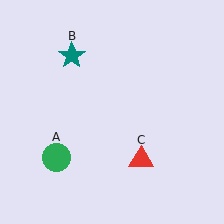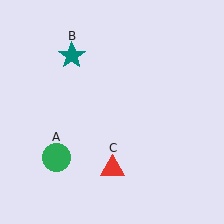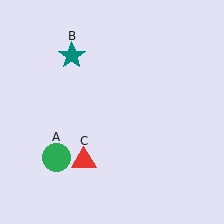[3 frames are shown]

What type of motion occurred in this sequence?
The red triangle (object C) rotated clockwise around the center of the scene.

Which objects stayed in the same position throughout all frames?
Green circle (object A) and teal star (object B) remained stationary.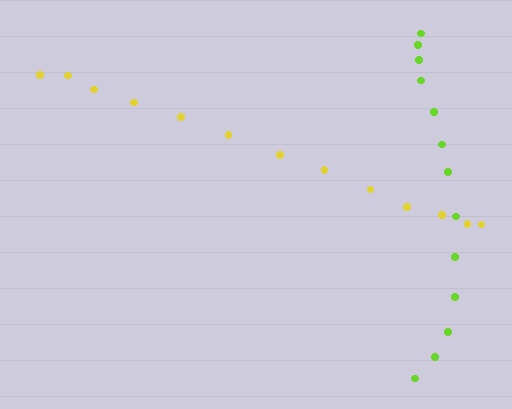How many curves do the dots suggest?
There are 2 distinct paths.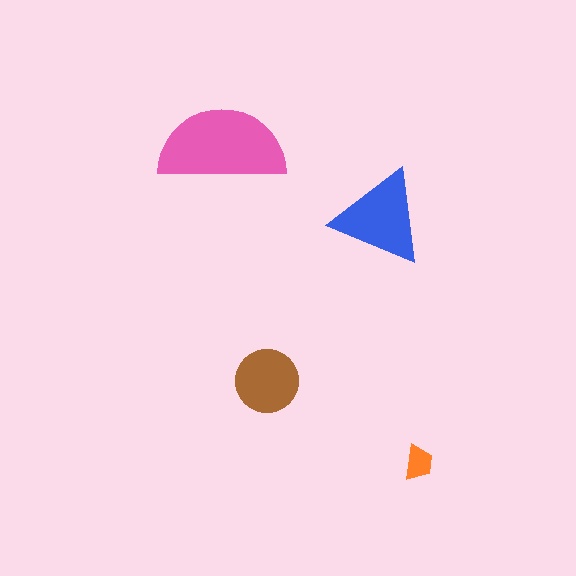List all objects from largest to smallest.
The pink semicircle, the blue triangle, the brown circle, the orange trapezoid.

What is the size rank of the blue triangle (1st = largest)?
2nd.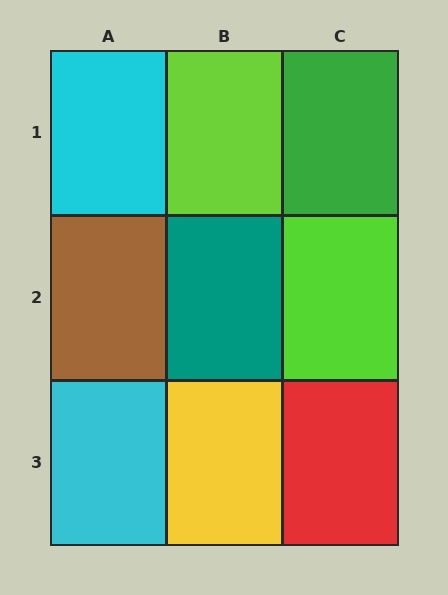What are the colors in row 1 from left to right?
Cyan, lime, green.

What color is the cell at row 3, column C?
Red.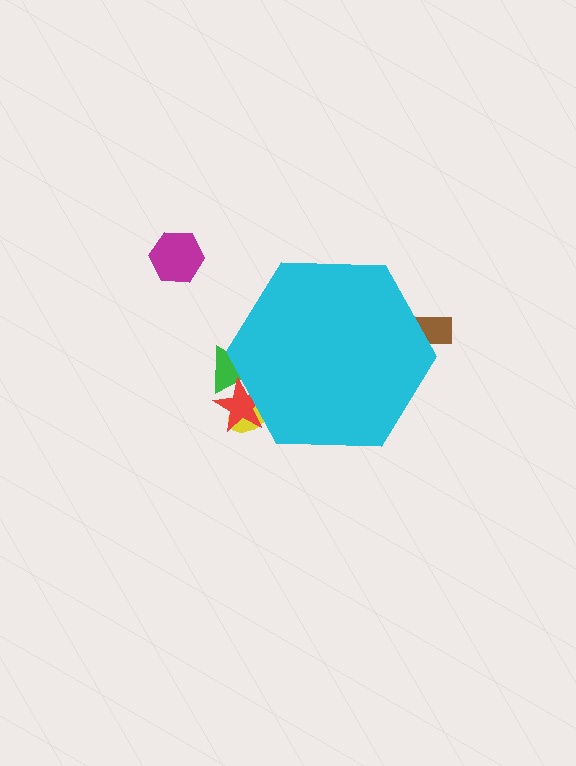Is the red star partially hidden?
Yes, the red star is partially hidden behind the cyan hexagon.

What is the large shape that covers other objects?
A cyan hexagon.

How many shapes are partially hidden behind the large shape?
4 shapes are partially hidden.